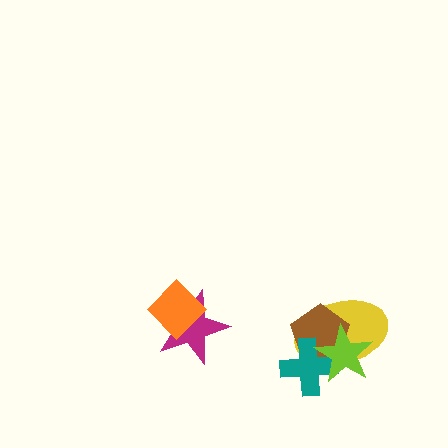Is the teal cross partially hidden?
Yes, it is partially covered by another shape.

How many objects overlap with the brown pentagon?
3 objects overlap with the brown pentagon.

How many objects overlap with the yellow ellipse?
3 objects overlap with the yellow ellipse.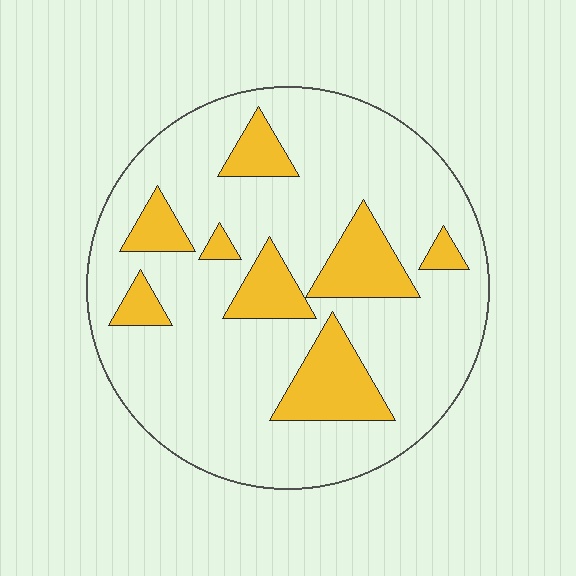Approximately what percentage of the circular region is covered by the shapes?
Approximately 20%.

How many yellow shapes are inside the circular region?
8.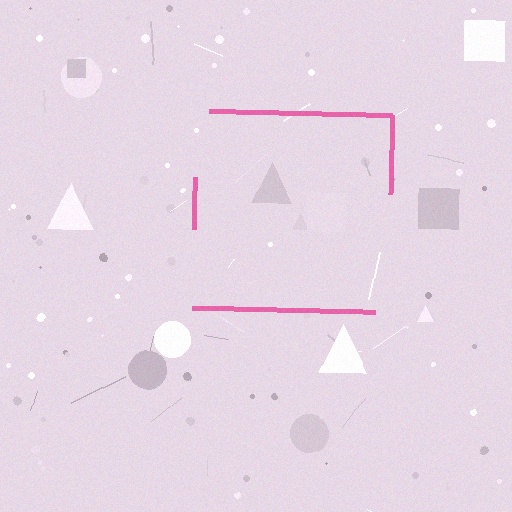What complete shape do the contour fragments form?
The contour fragments form a square.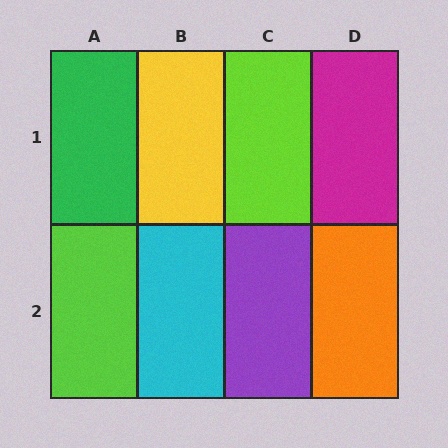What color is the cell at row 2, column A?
Lime.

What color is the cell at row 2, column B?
Cyan.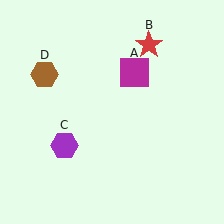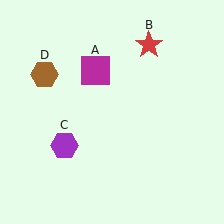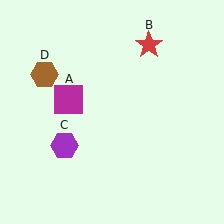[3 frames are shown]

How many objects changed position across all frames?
1 object changed position: magenta square (object A).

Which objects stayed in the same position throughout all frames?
Red star (object B) and purple hexagon (object C) and brown hexagon (object D) remained stationary.